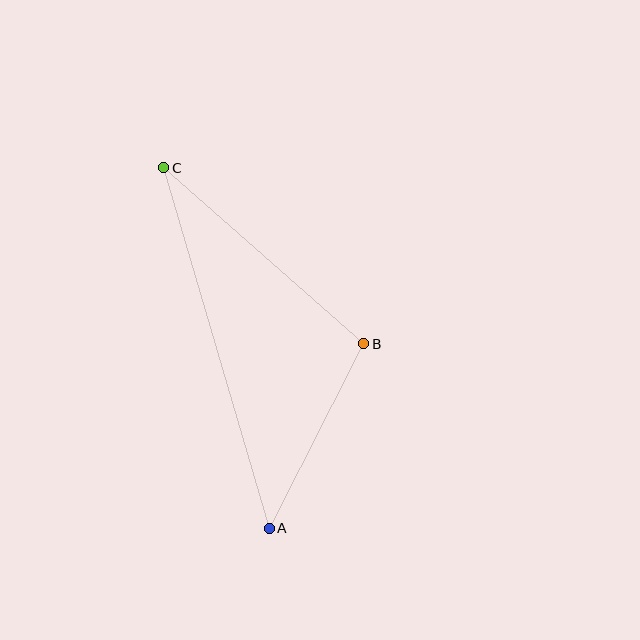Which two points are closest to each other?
Points A and B are closest to each other.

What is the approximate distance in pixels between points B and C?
The distance between B and C is approximately 266 pixels.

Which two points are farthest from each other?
Points A and C are farthest from each other.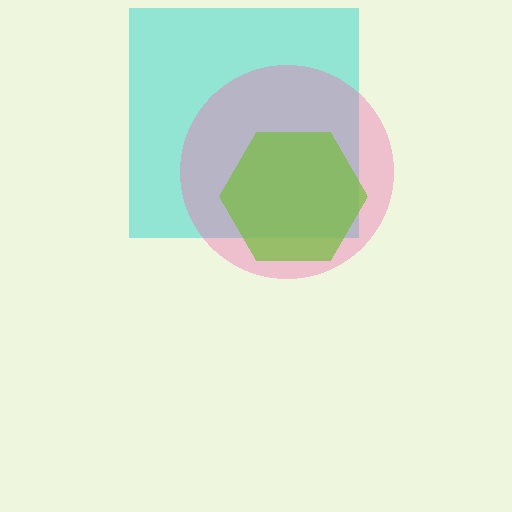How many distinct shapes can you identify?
There are 3 distinct shapes: a cyan square, a pink circle, a lime hexagon.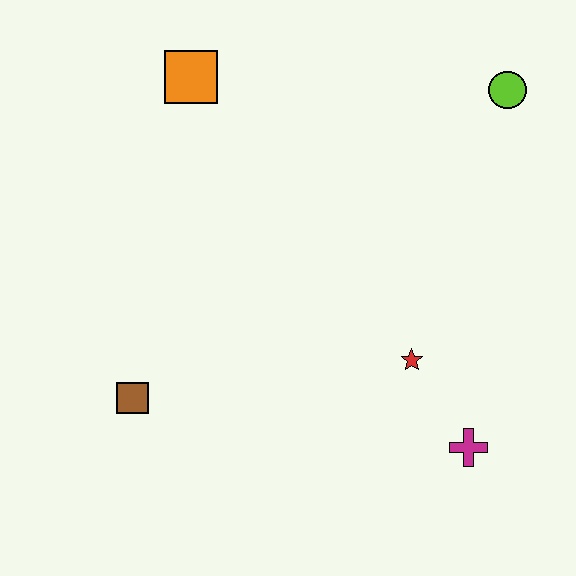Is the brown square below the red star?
Yes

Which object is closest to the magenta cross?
The red star is closest to the magenta cross.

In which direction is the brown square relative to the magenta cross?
The brown square is to the left of the magenta cross.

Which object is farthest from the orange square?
The magenta cross is farthest from the orange square.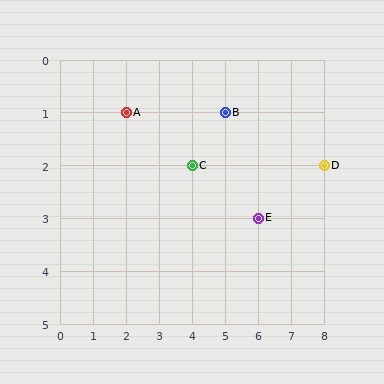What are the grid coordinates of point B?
Point B is at grid coordinates (5, 1).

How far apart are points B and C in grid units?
Points B and C are 1 column and 1 row apart (about 1.4 grid units diagonally).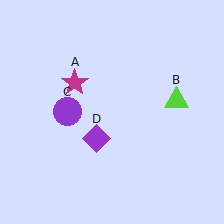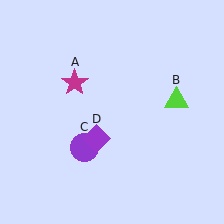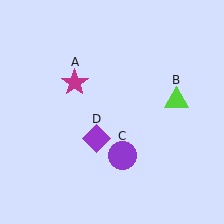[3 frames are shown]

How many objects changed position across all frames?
1 object changed position: purple circle (object C).